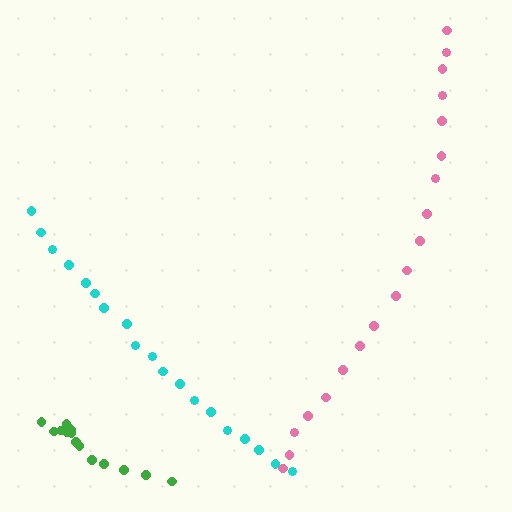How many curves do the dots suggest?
There are 3 distinct paths.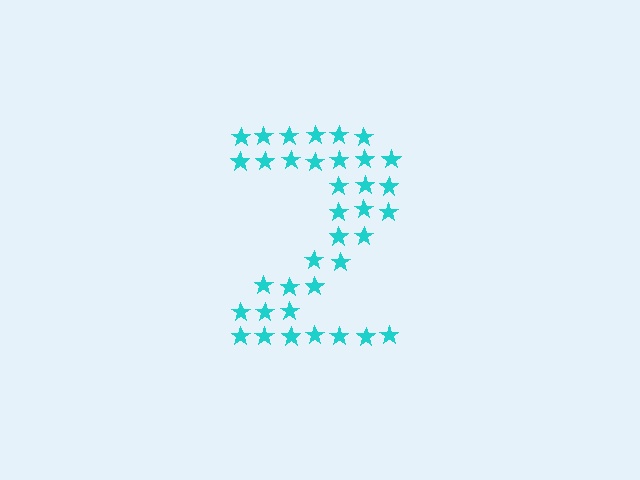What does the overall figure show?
The overall figure shows the digit 2.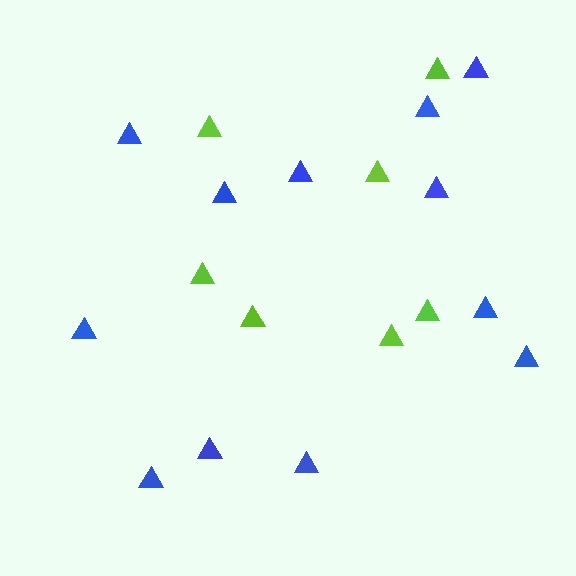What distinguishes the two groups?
There are 2 groups: one group of blue triangles (12) and one group of lime triangles (7).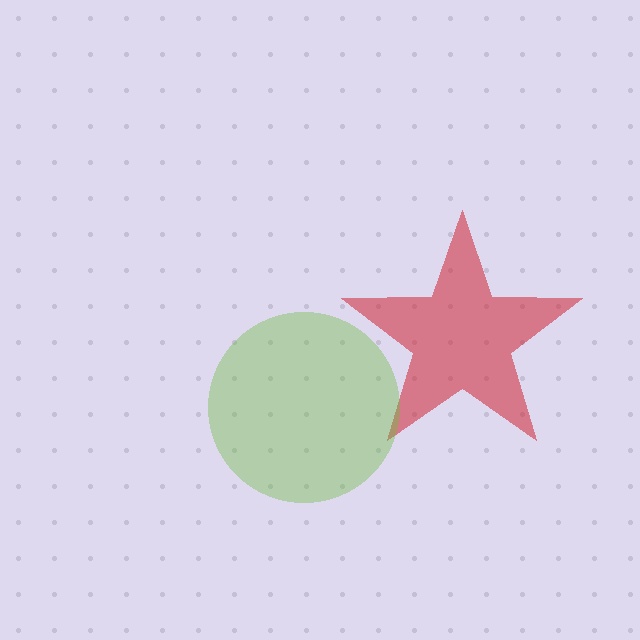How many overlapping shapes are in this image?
There are 2 overlapping shapes in the image.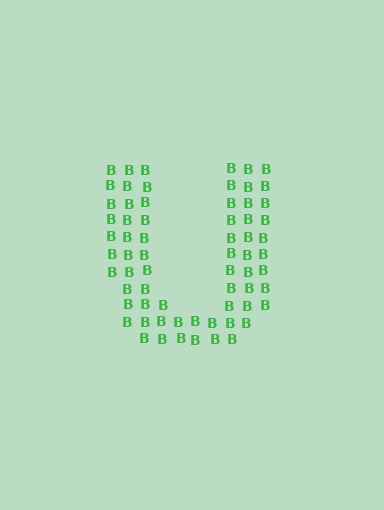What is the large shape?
The large shape is the letter U.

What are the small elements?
The small elements are letter B's.